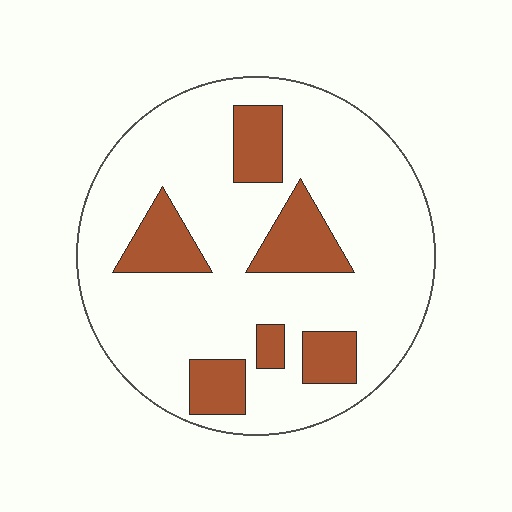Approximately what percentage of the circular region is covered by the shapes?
Approximately 20%.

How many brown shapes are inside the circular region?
6.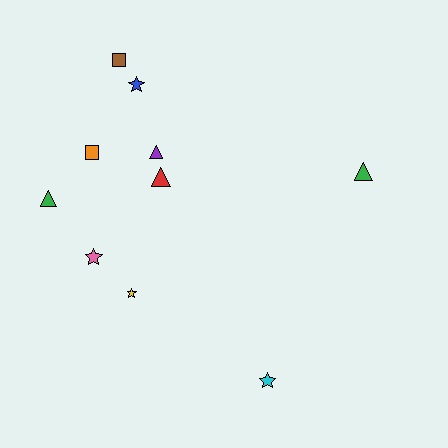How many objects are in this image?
There are 10 objects.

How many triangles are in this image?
There are 4 triangles.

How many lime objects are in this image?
There are no lime objects.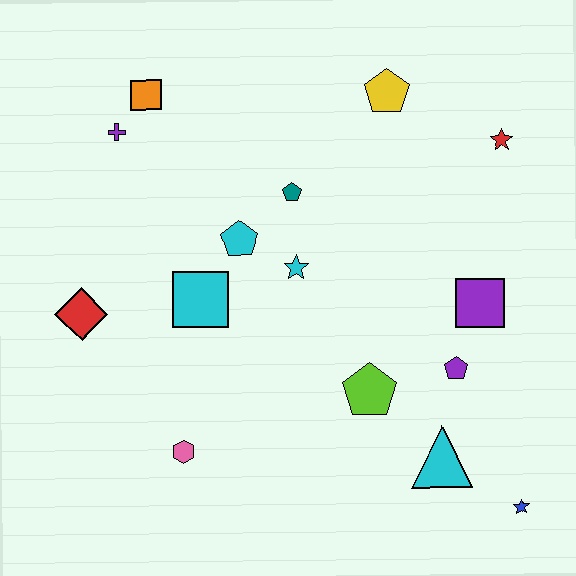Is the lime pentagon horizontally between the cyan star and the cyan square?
No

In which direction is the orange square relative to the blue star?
The orange square is above the blue star.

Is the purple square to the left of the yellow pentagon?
No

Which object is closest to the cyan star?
The cyan pentagon is closest to the cyan star.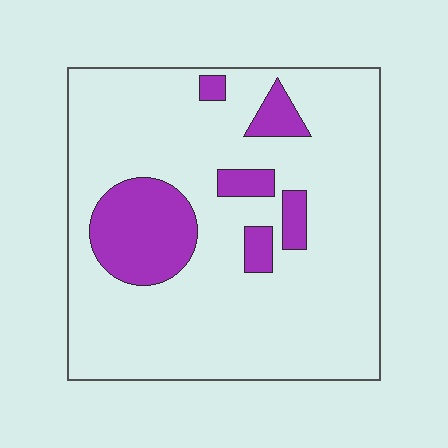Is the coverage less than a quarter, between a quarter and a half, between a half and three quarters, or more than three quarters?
Less than a quarter.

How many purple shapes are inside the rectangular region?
6.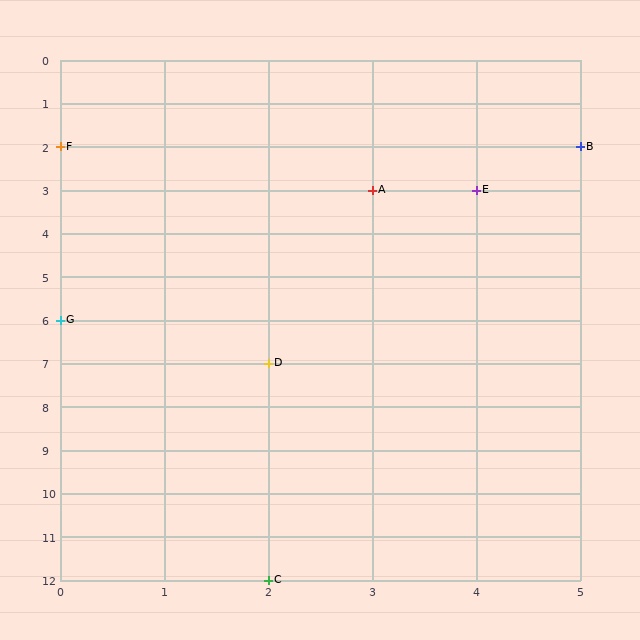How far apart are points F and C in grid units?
Points F and C are 2 columns and 10 rows apart (about 10.2 grid units diagonally).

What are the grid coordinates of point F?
Point F is at grid coordinates (0, 2).